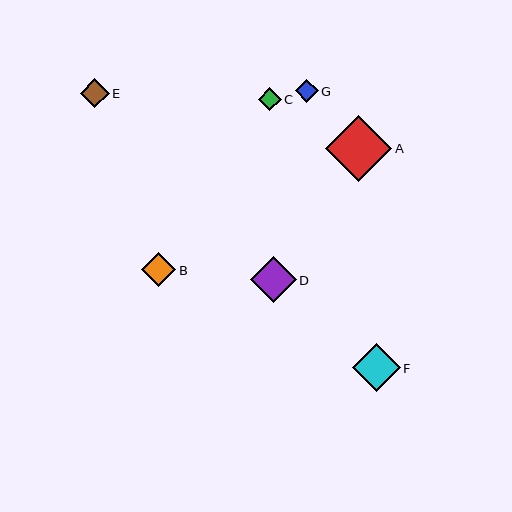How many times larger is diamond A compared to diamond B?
Diamond A is approximately 1.9 times the size of diamond B.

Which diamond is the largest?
Diamond A is the largest with a size of approximately 67 pixels.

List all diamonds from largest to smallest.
From largest to smallest: A, F, D, B, E, C, G.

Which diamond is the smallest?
Diamond G is the smallest with a size of approximately 22 pixels.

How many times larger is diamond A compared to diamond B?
Diamond A is approximately 1.9 times the size of diamond B.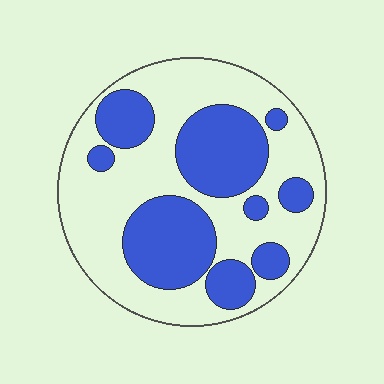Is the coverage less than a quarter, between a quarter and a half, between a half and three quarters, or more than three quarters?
Between a quarter and a half.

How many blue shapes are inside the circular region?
9.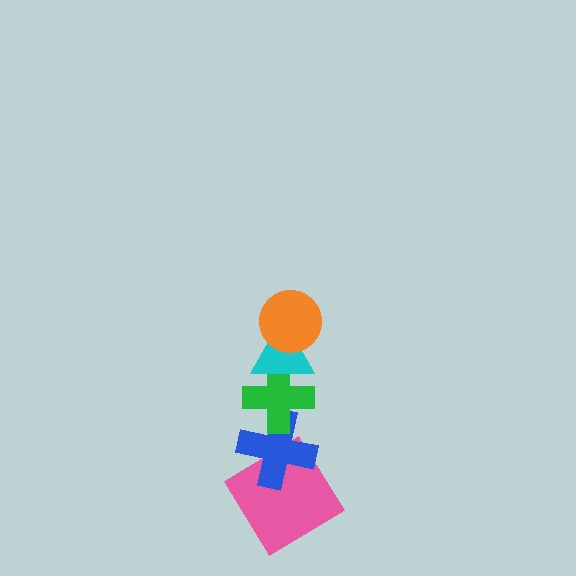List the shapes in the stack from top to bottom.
From top to bottom: the orange circle, the cyan triangle, the green cross, the blue cross, the pink diamond.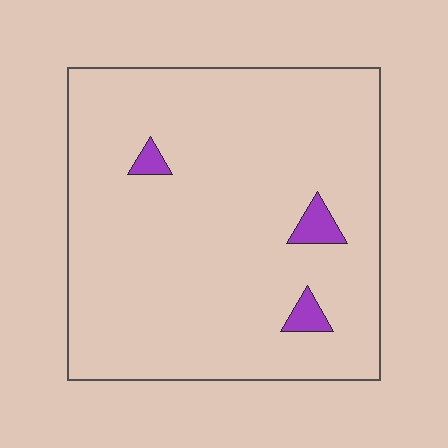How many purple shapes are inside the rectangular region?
3.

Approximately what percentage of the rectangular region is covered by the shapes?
Approximately 5%.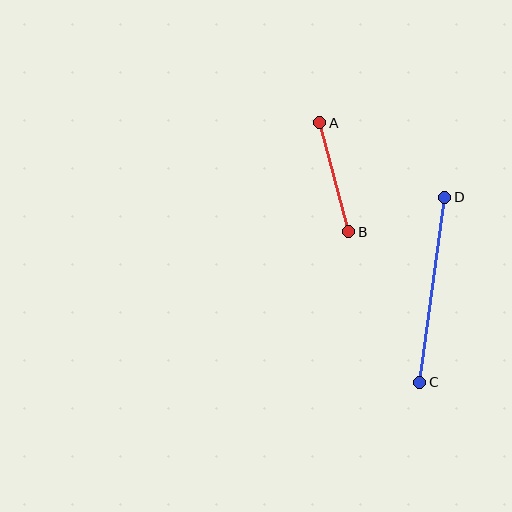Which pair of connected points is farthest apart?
Points C and D are farthest apart.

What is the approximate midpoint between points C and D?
The midpoint is at approximately (432, 290) pixels.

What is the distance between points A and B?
The distance is approximately 113 pixels.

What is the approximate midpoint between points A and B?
The midpoint is at approximately (334, 177) pixels.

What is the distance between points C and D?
The distance is approximately 187 pixels.